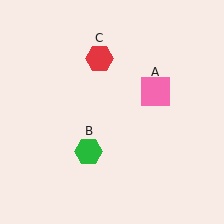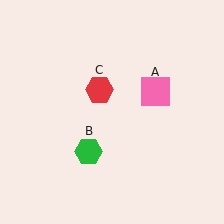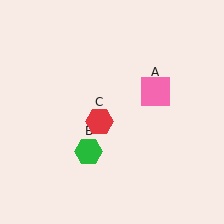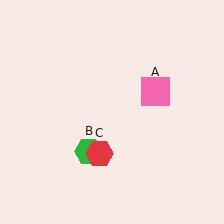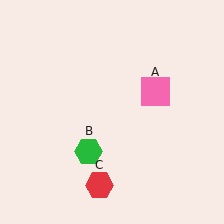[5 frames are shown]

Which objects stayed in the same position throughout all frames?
Pink square (object A) and green hexagon (object B) remained stationary.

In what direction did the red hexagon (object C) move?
The red hexagon (object C) moved down.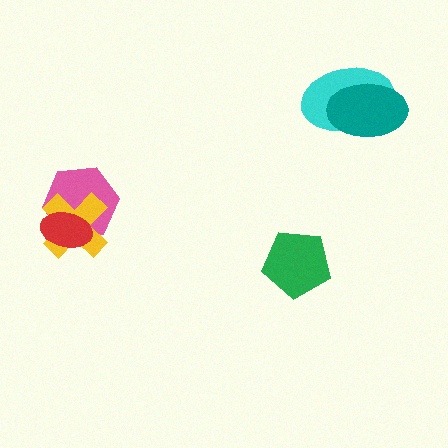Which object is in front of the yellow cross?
The red ellipse is in front of the yellow cross.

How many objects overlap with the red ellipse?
2 objects overlap with the red ellipse.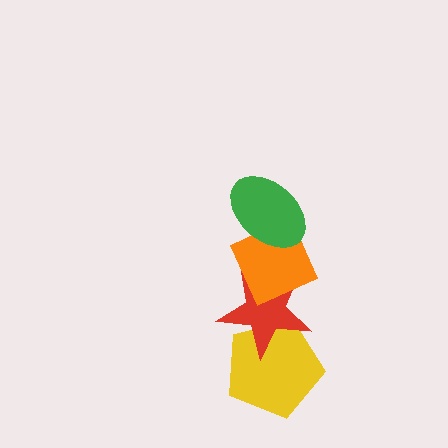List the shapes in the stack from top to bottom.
From top to bottom: the green ellipse, the orange diamond, the red star, the yellow pentagon.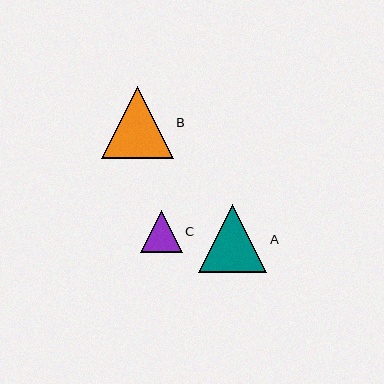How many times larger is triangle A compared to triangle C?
Triangle A is approximately 1.6 times the size of triangle C.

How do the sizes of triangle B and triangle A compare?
Triangle B and triangle A are approximately the same size.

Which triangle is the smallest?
Triangle C is the smallest with a size of approximately 42 pixels.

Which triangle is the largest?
Triangle B is the largest with a size of approximately 72 pixels.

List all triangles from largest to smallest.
From largest to smallest: B, A, C.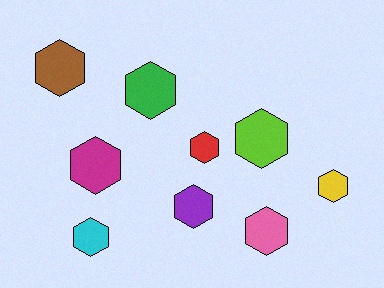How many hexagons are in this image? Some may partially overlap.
There are 9 hexagons.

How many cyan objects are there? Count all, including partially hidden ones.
There is 1 cyan object.